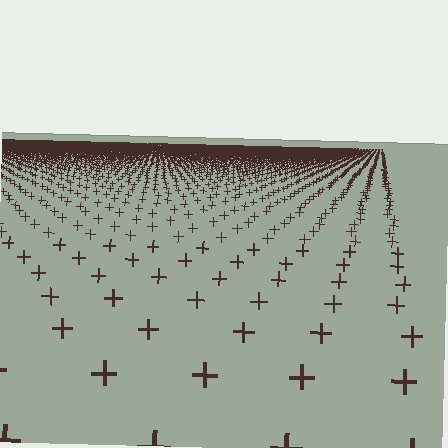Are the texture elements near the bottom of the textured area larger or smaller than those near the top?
Larger. Near the bottom, elements are closer to the viewer and appear at a bigger on-screen size.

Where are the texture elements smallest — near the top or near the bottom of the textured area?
Near the top.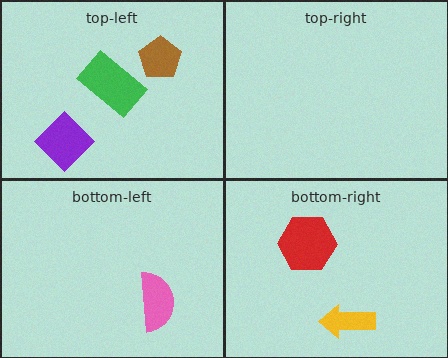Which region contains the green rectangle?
The top-left region.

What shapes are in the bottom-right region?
The yellow arrow, the red hexagon.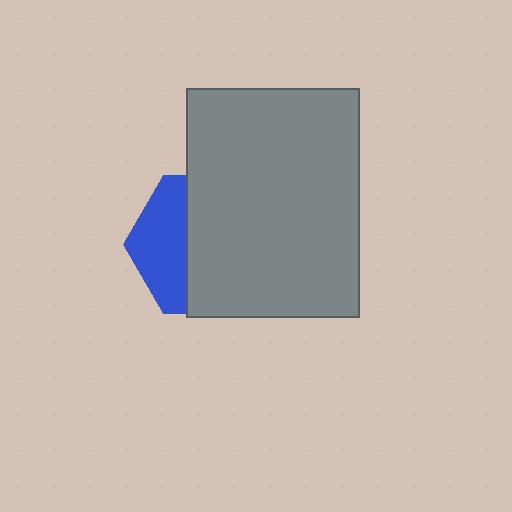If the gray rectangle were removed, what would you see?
You would see the complete blue hexagon.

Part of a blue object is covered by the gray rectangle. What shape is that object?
It is a hexagon.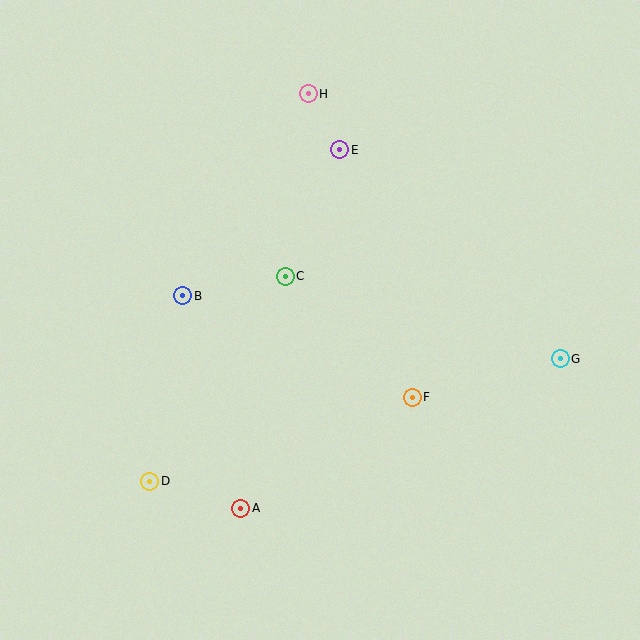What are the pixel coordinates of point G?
Point G is at (560, 359).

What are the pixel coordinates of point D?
Point D is at (150, 481).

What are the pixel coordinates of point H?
Point H is at (308, 94).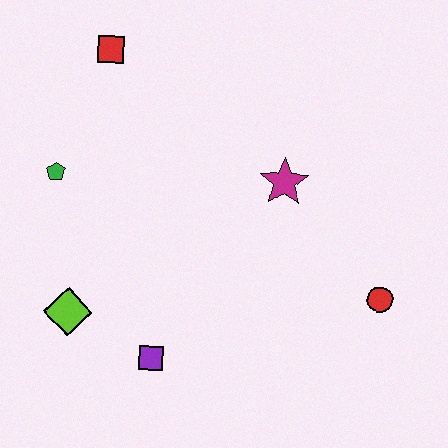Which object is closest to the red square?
The green pentagon is closest to the red square.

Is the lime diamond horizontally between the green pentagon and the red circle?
Yes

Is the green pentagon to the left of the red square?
Yes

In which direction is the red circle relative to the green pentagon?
The red circle is to the right of the green pentagon.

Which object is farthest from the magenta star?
The lime diamond is farthest from the magenta star.